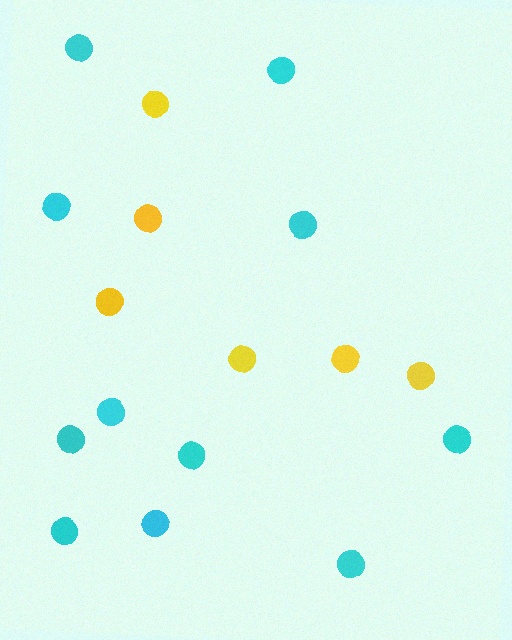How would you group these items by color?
There are 2 groups: one group of yellow circles (6) and one group of cyan circles (11).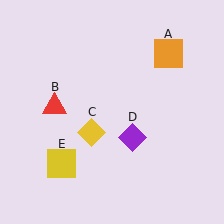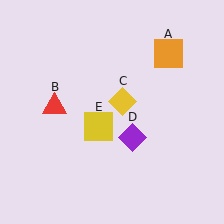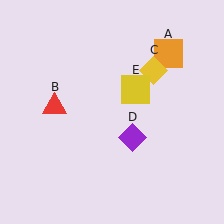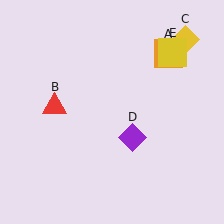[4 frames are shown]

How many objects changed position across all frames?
2 objects changed position: yellow diamond (object C), yellow square (object E).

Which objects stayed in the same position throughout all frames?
Orange square (object A) and red triangle (object B) and purple diamond (object D) remained stationary.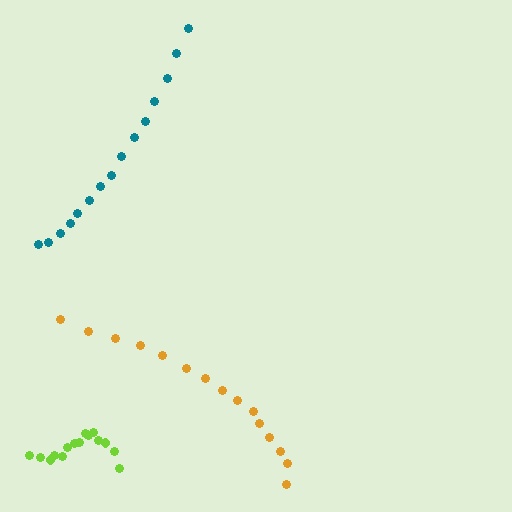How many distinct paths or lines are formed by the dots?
There are 3 distinct paths.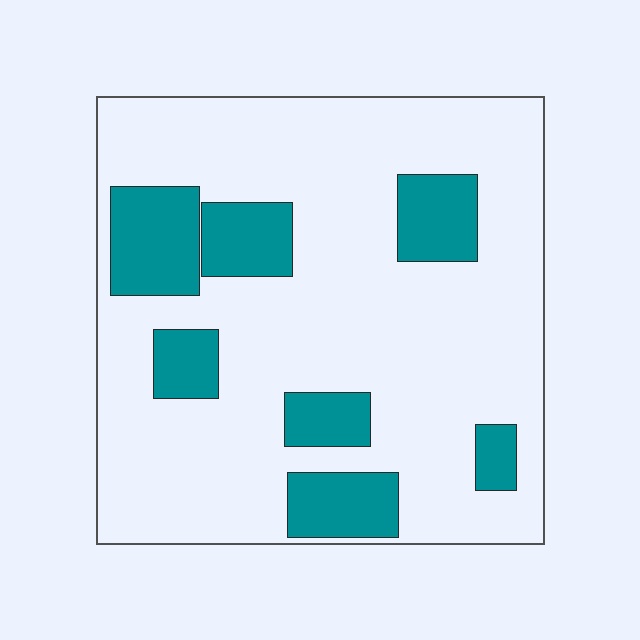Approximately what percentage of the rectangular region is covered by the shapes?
Approximately 20%.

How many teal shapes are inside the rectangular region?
7.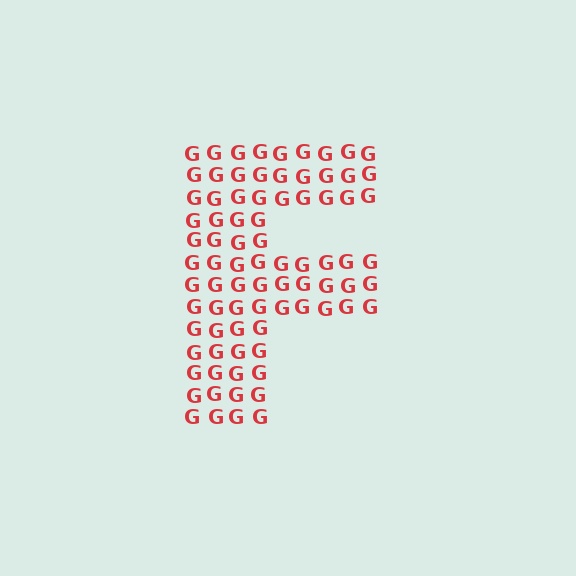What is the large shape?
The large shape is the letter F.